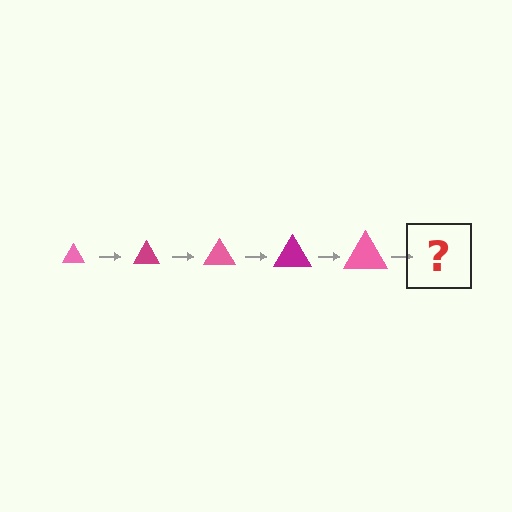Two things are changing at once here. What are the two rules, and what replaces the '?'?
The two rules are that the triangle grows larger each step and the color cycles through pink and magenta. The '?' should be a magenta triangle, larger than the previous one.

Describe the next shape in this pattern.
It should be a magenta triangle, larger than the previous one.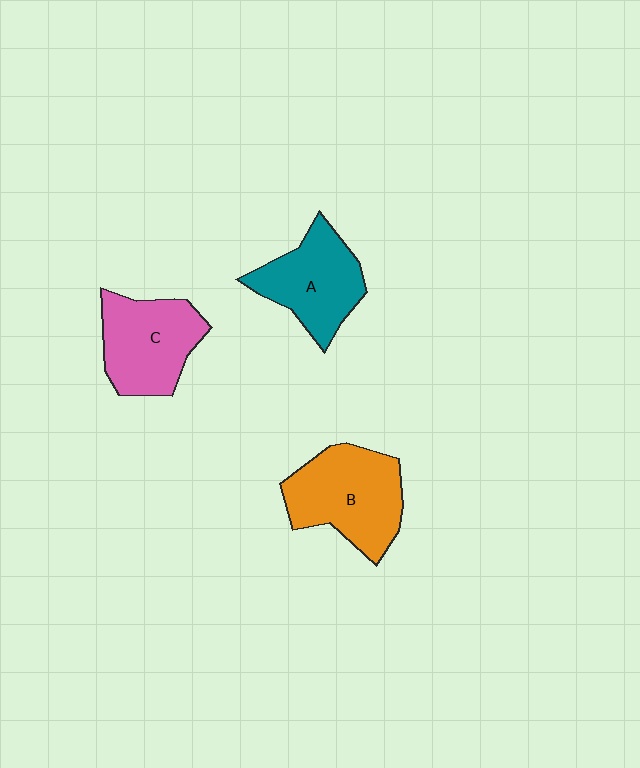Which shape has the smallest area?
Shape A (teal).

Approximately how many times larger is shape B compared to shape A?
Approximately 1.2 times.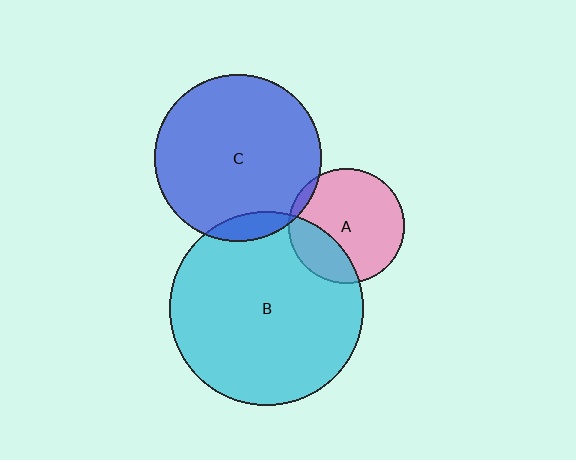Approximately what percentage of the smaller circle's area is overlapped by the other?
Approximately 25%.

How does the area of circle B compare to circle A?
Approximately 2.8 times.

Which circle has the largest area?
Circle B (cyan).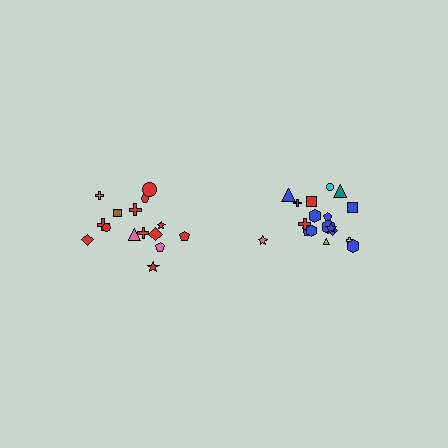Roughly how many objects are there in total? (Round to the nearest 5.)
Roughly 35 objects in total.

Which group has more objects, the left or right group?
The right group.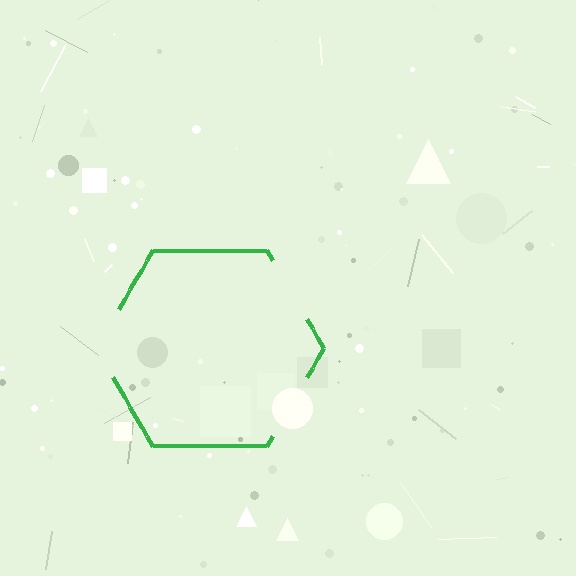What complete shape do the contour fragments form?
The contour fragments form a hexagon.